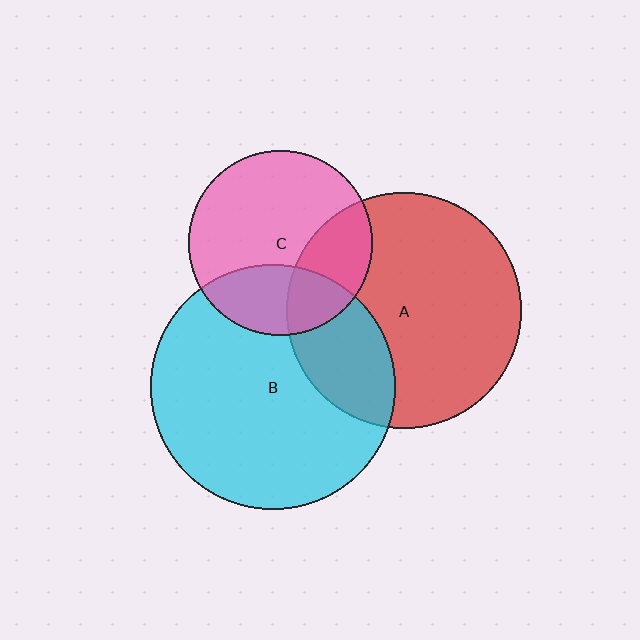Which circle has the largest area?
Circle B (cyan).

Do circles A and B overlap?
Yes.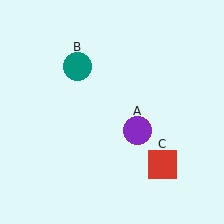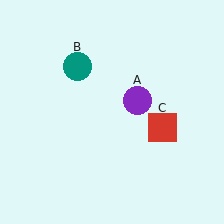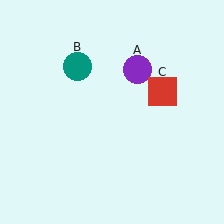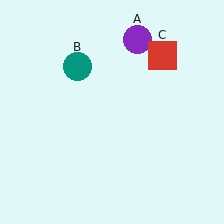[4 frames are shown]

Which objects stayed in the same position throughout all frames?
Teal circle (object B) remained stationary.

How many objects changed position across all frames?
2 objects changed position: purple circle (object A), red square (object C).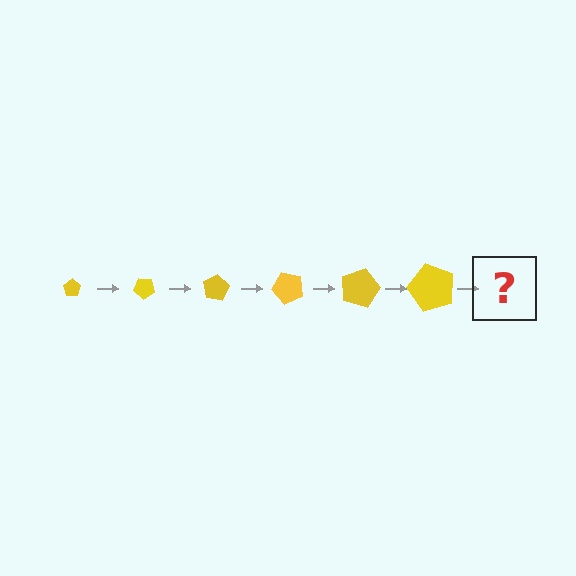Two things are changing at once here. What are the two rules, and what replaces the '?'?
The two rules are that the pentagon grows larger each step and it rotates 40 degrees each step. The '?' should be a pentagon, larger than the previous one and rotated 240 degrees from the start.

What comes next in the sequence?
The next element should be a pentagon, larger than the previous one and rotated 240 degrees from the start.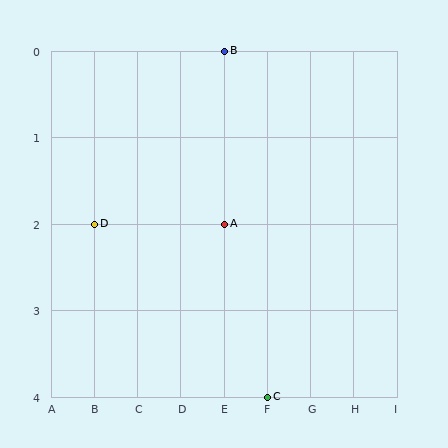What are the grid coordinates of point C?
Point C is at grid coordinates (F, 4).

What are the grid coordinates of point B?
Point B is at grid coordinates (E, 0).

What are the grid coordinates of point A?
Point A is at grid coordinates (E, 2).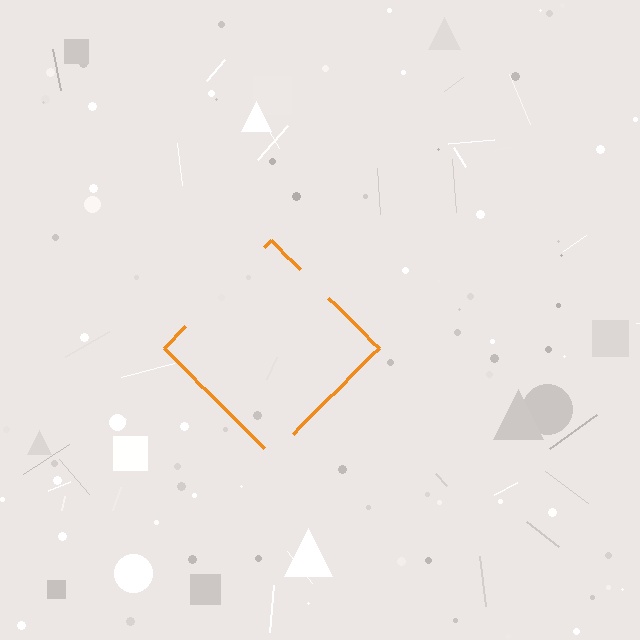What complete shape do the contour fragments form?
The contour fragments form a diamond.